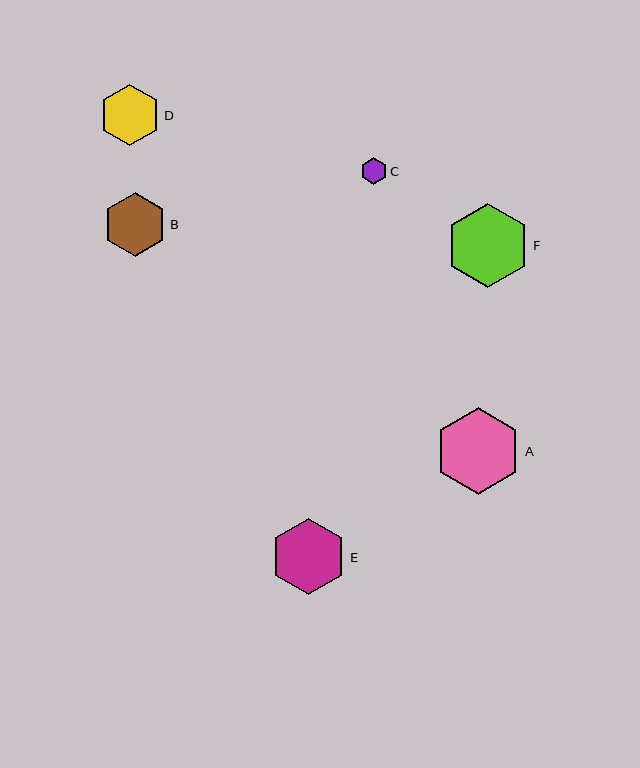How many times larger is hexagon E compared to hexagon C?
Hexagon E is approximately 2.9 times the size of hexagon C.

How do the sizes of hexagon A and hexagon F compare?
Hexagon A and hexagon F are approximately the same size.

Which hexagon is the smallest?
Hexagon C is the smallest with a size of approximately 26 pixels.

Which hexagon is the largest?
Hexagon A is the largest with a size of approximately 87 pixels.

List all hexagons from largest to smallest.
From largest to smallest: A, F, E, B, D, C.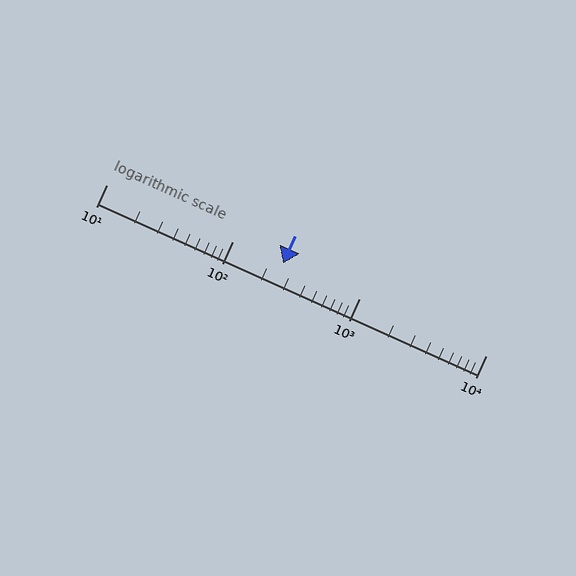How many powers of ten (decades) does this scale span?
The scale spans 3 decades, from 10 to 10000.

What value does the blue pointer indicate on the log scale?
The pointer indicates approximately 250.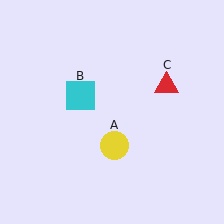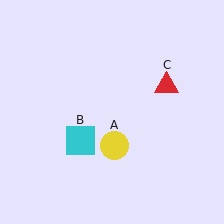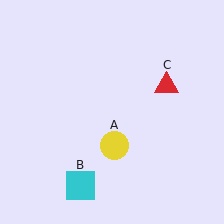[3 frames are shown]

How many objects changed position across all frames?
1 object changed position: cyan square (object B).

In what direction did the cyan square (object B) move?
The cyan square (object B) moved down.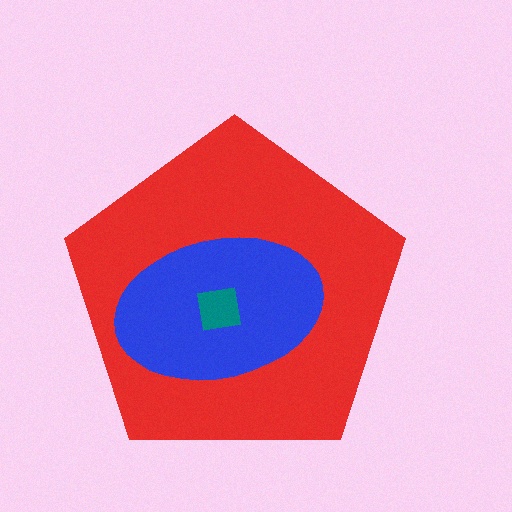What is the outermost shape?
The red pentagon.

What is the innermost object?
The teal square.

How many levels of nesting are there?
3.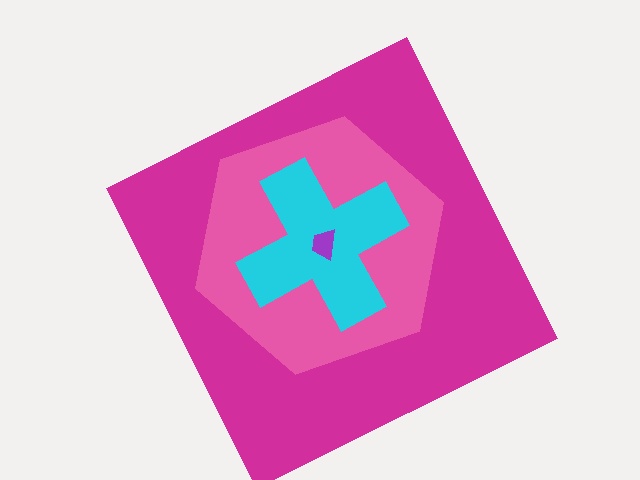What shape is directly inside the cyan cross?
The purple trapezoid.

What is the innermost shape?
The purple trapezoid.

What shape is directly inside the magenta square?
The pink hexagon.